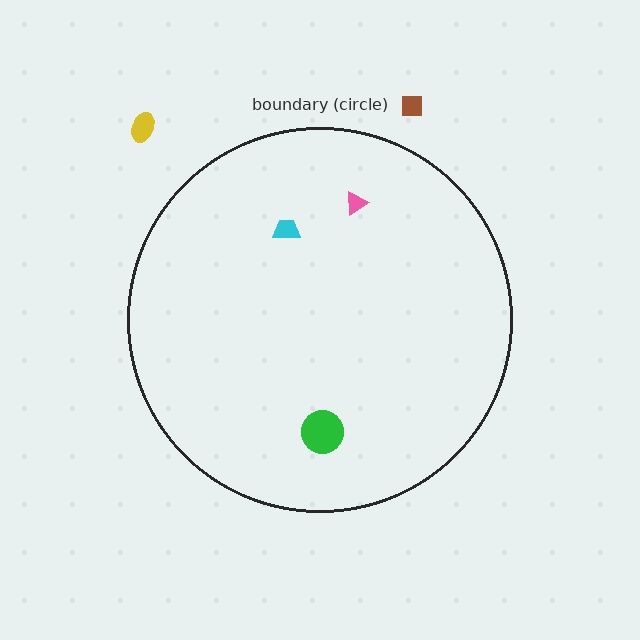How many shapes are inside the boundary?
3 inside, 2 outside.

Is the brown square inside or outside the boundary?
Outside.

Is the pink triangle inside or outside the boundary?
Inside.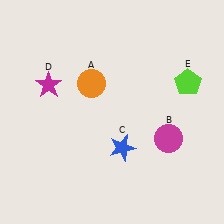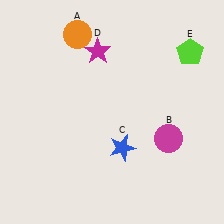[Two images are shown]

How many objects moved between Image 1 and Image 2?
3 objects moved between the two images.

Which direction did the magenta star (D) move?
The magenta star (D) moved right.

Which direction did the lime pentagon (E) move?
The lime pentagon (E) moved up.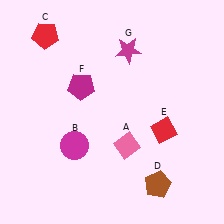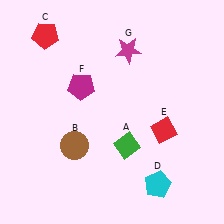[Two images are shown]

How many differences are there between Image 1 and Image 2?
There are 3 differences between the two images.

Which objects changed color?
A changed from pink to green. B changed from magenta to brown. D changed from brown to cyan.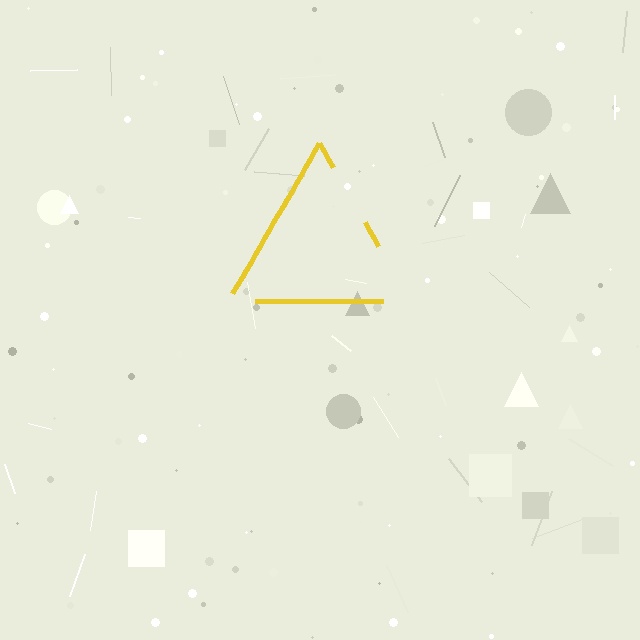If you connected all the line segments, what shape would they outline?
They would outline a triangle.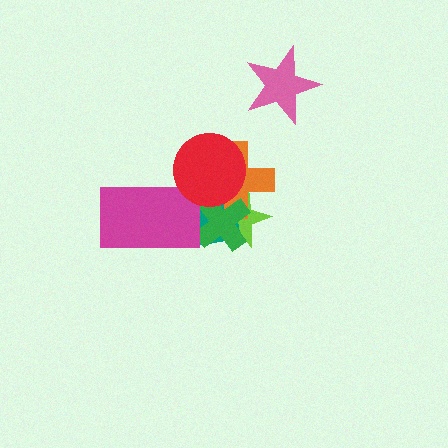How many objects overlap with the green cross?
4 objects overlap with the green cross.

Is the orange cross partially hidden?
Yes, it is partially covered by another shape.